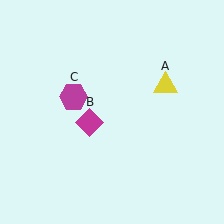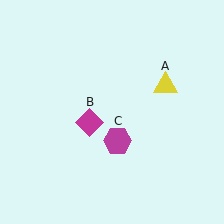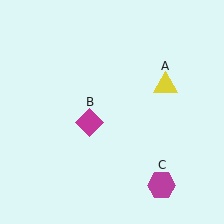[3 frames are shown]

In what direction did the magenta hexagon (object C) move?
The magenta hexagon (object C) moved down and to the right.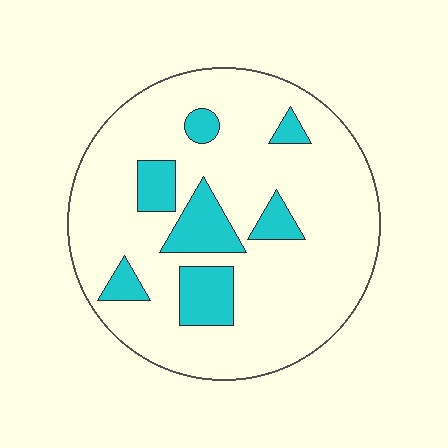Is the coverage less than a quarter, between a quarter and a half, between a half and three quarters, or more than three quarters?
Less than a quarter.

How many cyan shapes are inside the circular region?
7.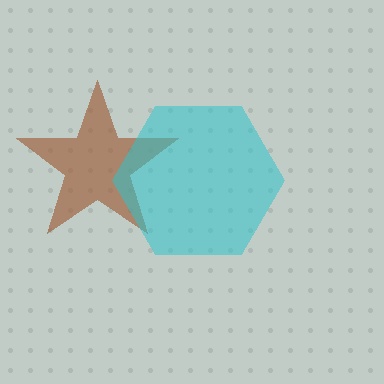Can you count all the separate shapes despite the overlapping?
Yes, there are 2 separate shapes.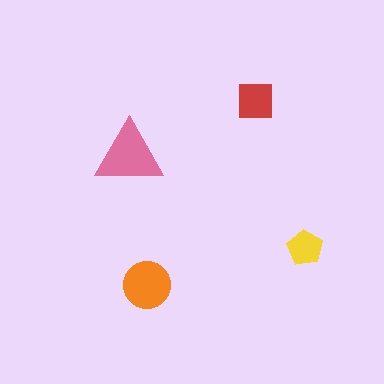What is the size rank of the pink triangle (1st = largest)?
1st.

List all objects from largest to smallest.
The pink triangle, the orange circle, the red square, the yellow pentagon.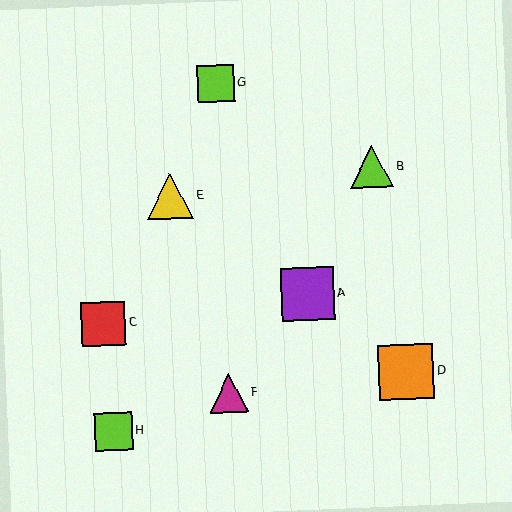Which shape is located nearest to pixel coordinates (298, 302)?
The purple square (labeled A) at (307, 294) is nearest to that location.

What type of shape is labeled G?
Shape G is a lime square.